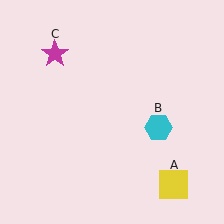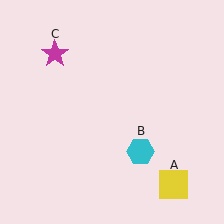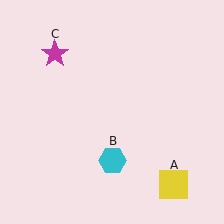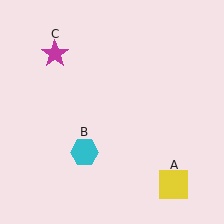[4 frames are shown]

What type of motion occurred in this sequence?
The cyan hexagon (object B) rotated clockwise around the center of the scene.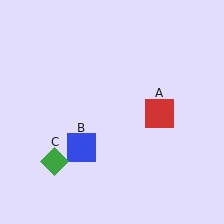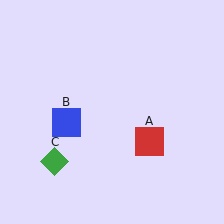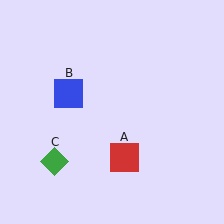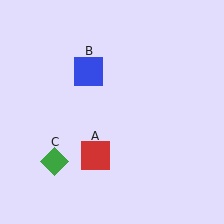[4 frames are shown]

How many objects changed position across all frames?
2 objects changed position: red square (object A), blue square (object B).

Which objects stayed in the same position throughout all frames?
Green diamond (object C) remained stationary.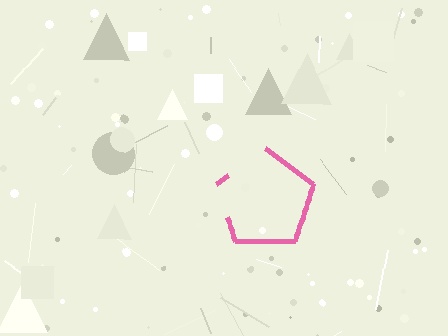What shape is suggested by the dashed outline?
The dashed outline suggests a pentagon.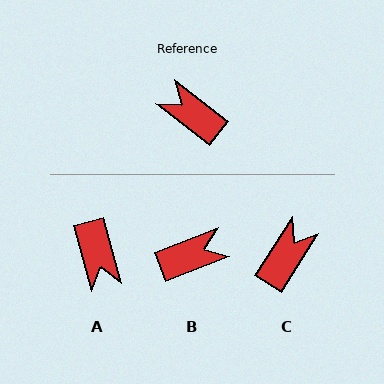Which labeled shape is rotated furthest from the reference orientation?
A, about 142 degrees away.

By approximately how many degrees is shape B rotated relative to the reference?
Approximately 121 degrees clockwise.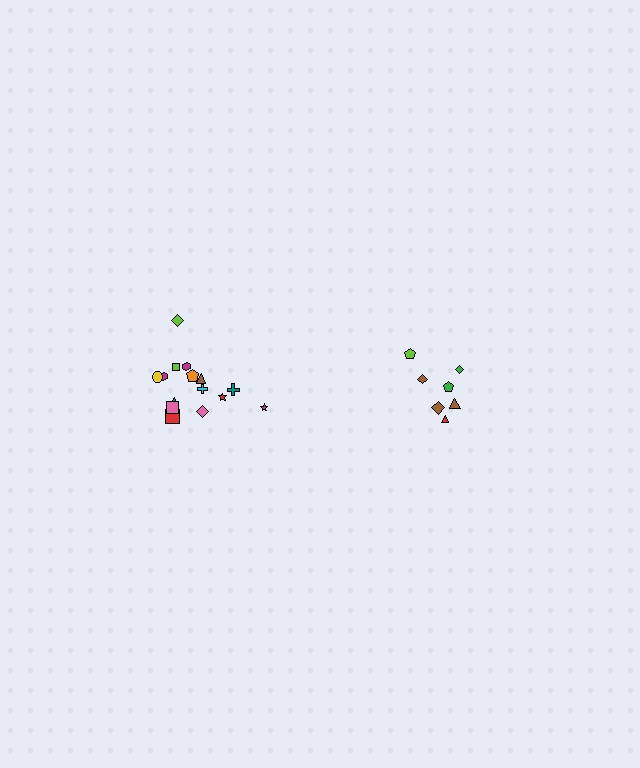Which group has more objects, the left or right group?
The left group.